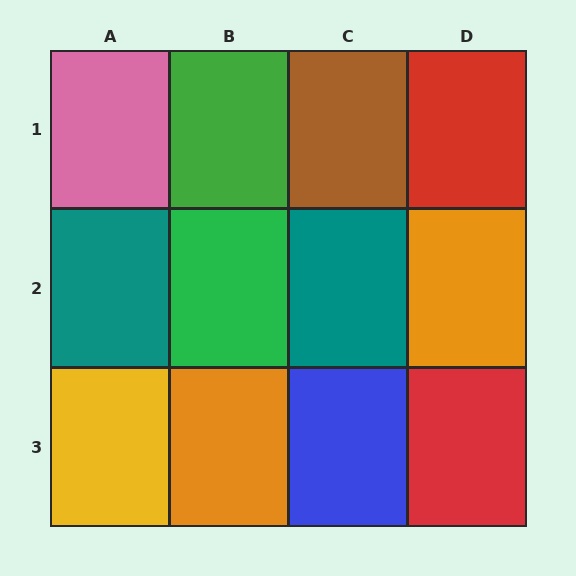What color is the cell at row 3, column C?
Blue.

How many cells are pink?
1 cell is pink.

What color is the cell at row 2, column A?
Teal.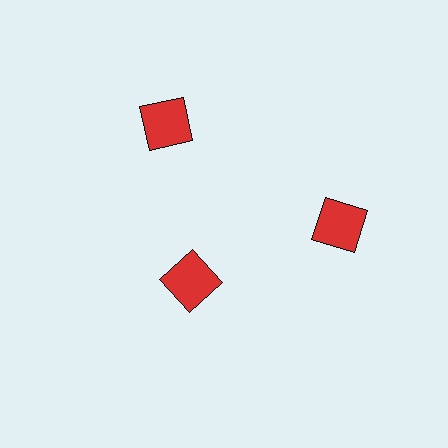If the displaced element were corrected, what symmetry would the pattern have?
It would have 3-fold rotational symmetry — the pattern would map onto itself every 120 degrees.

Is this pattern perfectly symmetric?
No. The 3 red squares are arranged in a ring, but one element near the 7 o'clock position is pulled inward toward the center, breaking the 3-fold rotational symmetry.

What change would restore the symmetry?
The symmetry would be restored by moving it outward, back onto the ring so that all 3 squares sit at equal angles and equal distance from the center.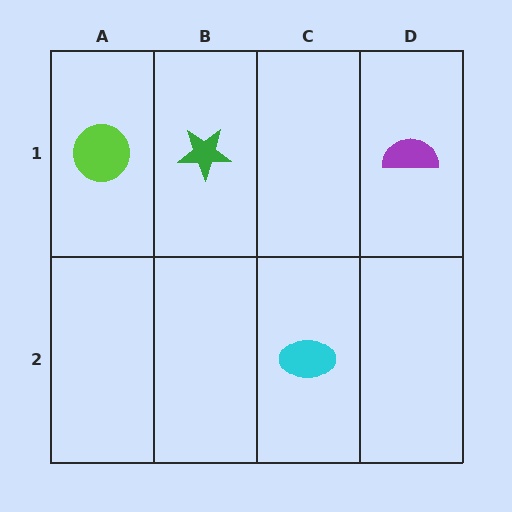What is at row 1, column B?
A green star.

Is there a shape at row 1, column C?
No, that cell is empty.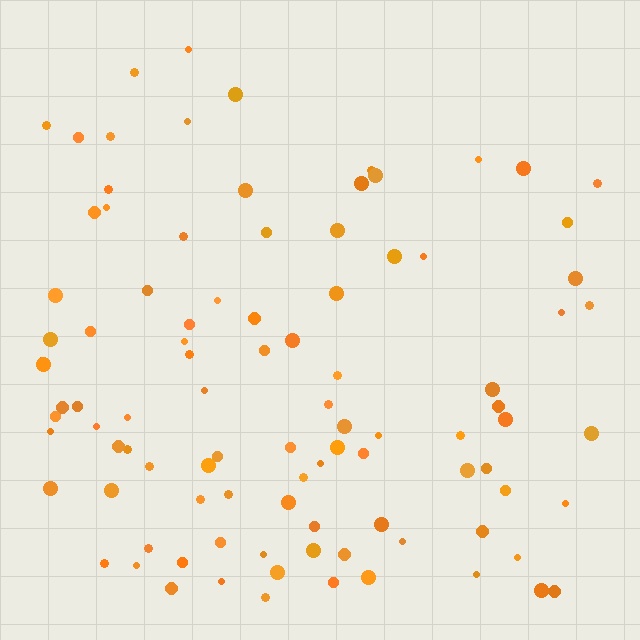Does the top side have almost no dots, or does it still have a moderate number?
Still a moderate number, just noticeably fewer than the bottom.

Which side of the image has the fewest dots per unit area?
The top.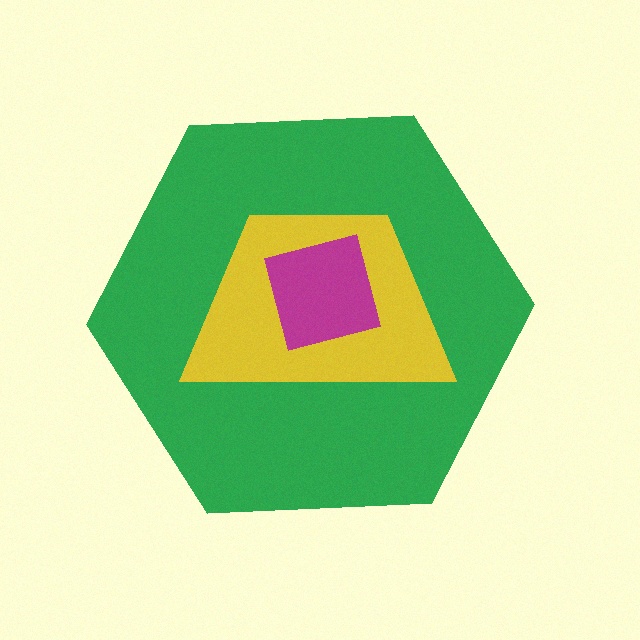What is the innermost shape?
The magenta square.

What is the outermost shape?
The green hexagon.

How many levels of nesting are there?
3.